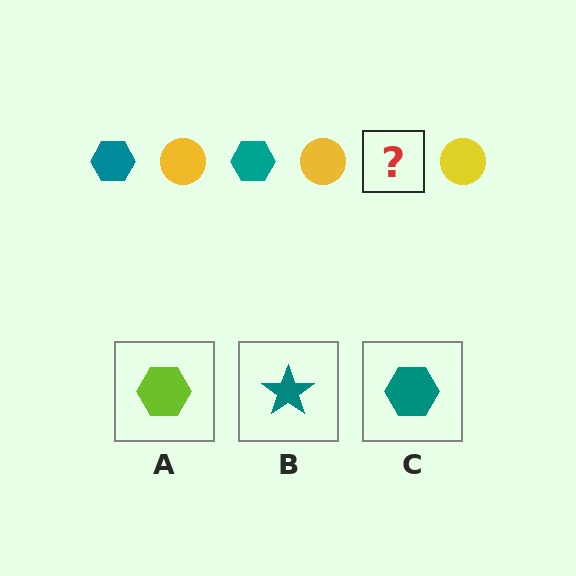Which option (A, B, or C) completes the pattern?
C.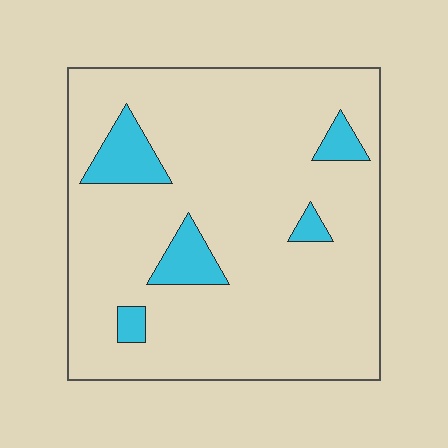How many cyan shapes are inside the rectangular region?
5.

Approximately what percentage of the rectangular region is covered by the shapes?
Approximately 10%.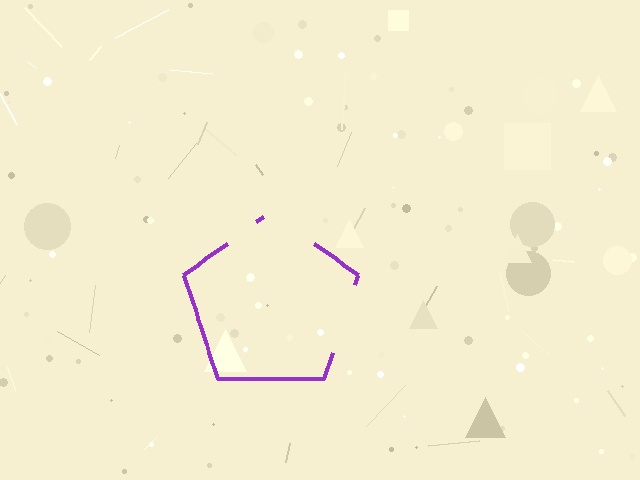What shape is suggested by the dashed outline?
The dashed outline suggests a pentagon.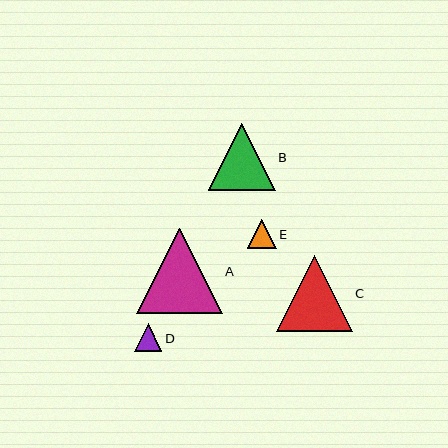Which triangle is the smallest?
Triangle D is the smallest with a size of approximately 27 pixels.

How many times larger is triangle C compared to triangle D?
Triangle C is approximately 2.8 times the size of triangle D.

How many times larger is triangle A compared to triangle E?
Triangle A is approximately 2.9 times the size of triangle E.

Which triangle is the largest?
Triangle A is the largest with a size of approximately 85 pixels.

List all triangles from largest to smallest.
From largest to smallest: A, C, B, E, D.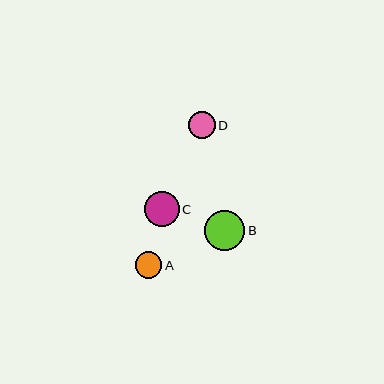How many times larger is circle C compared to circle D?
Circle C is approximately 1.3 times the size of circle D.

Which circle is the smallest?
Circle A is the smallest with a size of approximately 26 pixels.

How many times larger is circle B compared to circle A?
Circle B is approximately 1.5 times the size of circle A.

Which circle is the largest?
Circle B is the largest with a size of approximately 40 pixels.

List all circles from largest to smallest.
From largest to smallest: B, C, D, A.